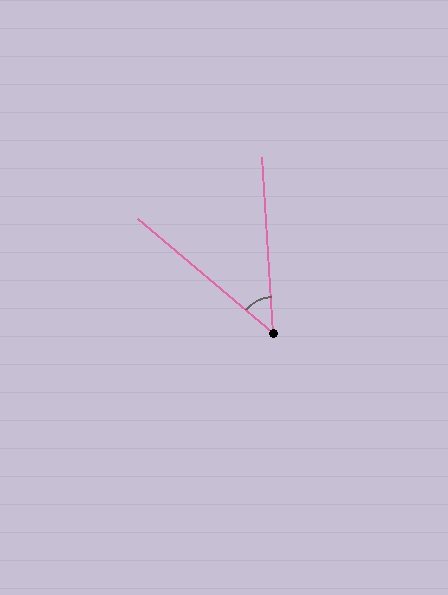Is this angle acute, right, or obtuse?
It is acute.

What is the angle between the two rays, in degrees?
Approximately 46 degrees.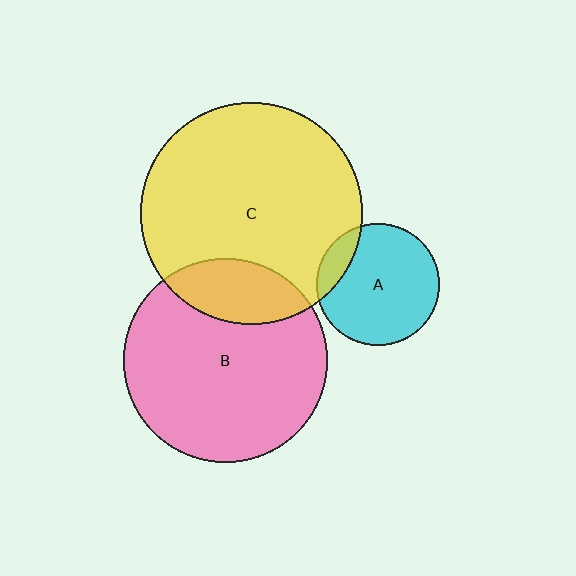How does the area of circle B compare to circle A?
Approximately 2.8 times.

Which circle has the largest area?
Circle C (yellow).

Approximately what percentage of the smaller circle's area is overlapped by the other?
Approximately 20%.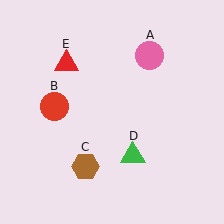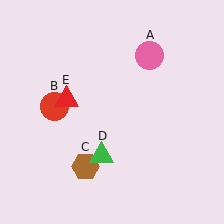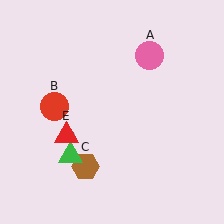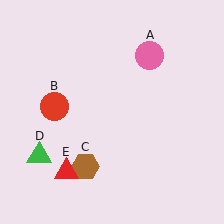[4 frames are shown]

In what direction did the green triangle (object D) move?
The green triangle (object D) moved left.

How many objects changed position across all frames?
2 objects changed position: green triangle (object D), red triangle (object E).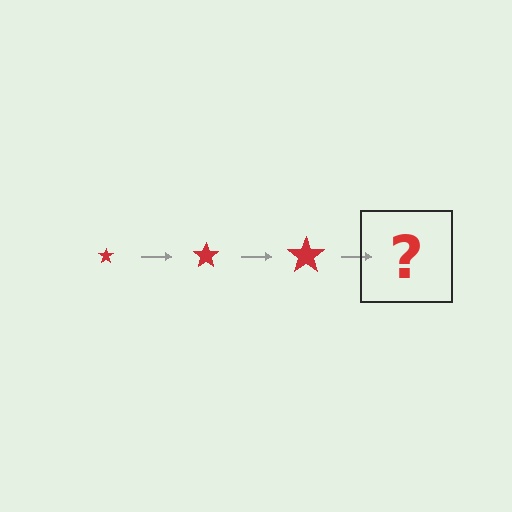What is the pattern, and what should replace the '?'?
The pattern is that the star gets progressively larger each step. The '?' should be a red star, larger than the previous one.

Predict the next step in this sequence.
The next step is a red star, larger than the previous one.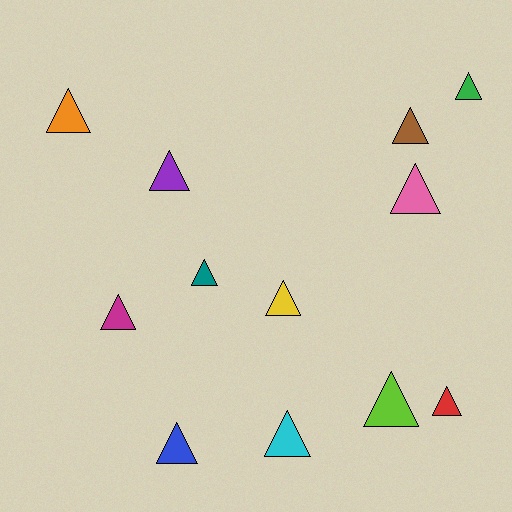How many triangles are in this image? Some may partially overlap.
There are 12 triangles.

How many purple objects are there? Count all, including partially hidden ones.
There is 1 purple object.